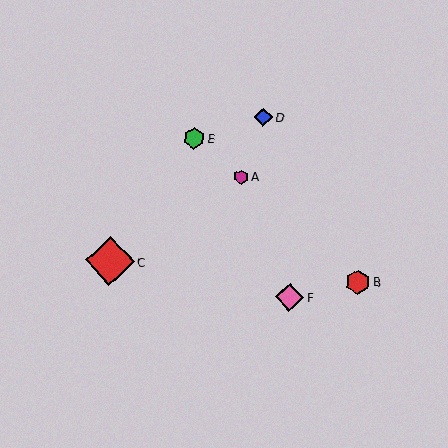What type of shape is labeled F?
Shape F is a pink diamond.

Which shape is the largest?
The red diamond (labeled C) is the largest.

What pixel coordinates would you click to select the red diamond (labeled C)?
Click at (110, 261) to select the red diamond C.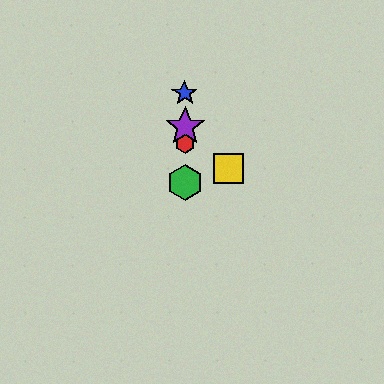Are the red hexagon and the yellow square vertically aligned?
No, the red hexagon is at x≈185 and the yellow square is at x≈228.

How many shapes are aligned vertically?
4 shapes (the red hexagon, the blue star, the green hexagon, the purple star) are aligned vertically.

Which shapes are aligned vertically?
The red hexagon, the blue star, the green hexagon, the purple star are aligned vertically.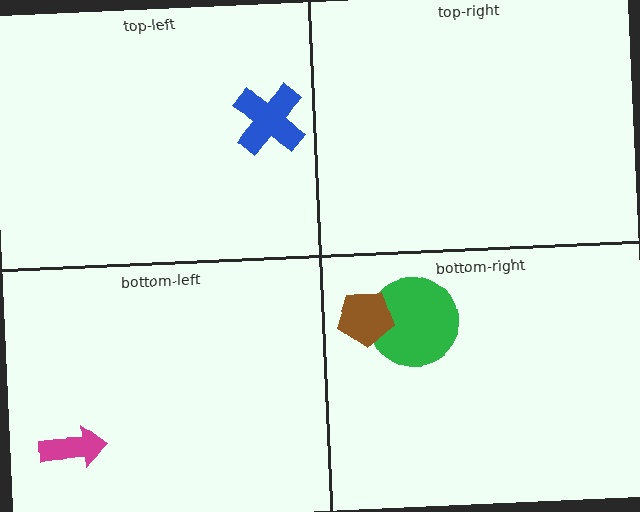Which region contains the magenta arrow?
The bottom-left region.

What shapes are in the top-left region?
The blue cross.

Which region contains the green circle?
The bottom-right region.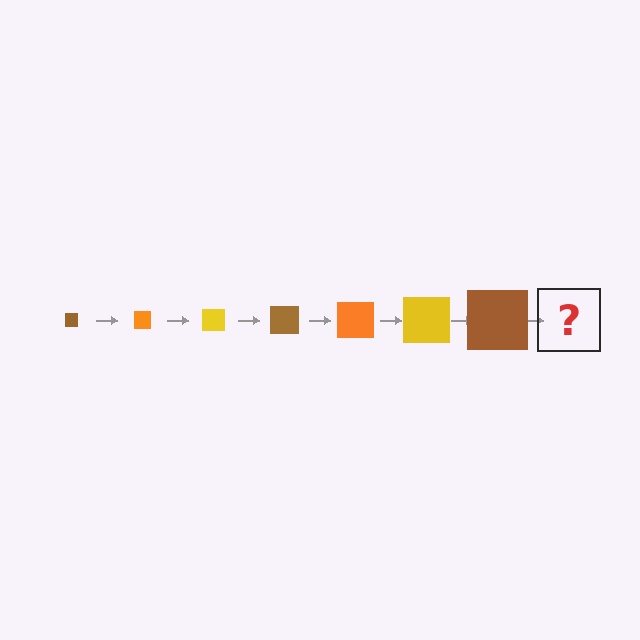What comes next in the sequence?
The next element should be an orange square, larger than the previous one.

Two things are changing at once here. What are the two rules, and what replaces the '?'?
The two rules are that the square grows larger each step and the color cycles through brown, orange, and yellow. The '?' should be an orange square, larger than the previous one.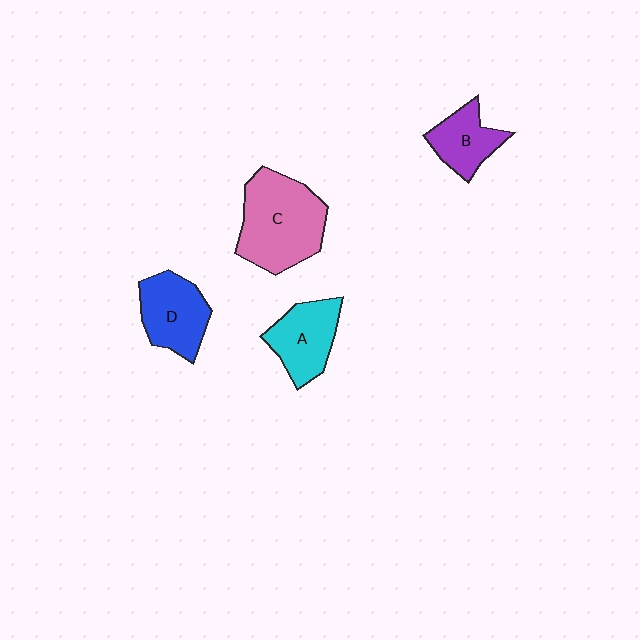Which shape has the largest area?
Shape C (pink).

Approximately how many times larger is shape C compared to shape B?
Approximately 2.0 times.